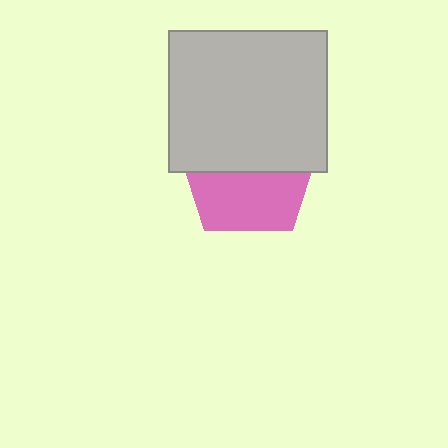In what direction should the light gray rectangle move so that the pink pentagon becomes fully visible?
The light gray rectangle should move up. That is the shortest direction to clear the overlap and leave the pink pentagon fully visible.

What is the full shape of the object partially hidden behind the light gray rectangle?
The partially hidden object is a pink pentagon.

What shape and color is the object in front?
The object in front is a light gray rectangle.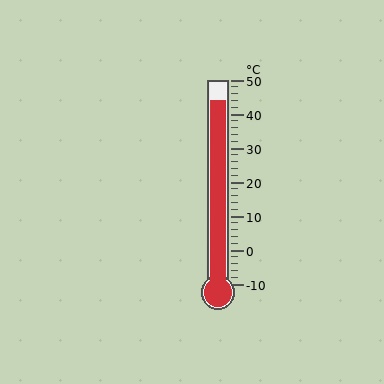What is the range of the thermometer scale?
The thermometer scale ranges from -10°C to 50°C.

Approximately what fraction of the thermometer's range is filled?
The thermometer is filled to approximately 90% of its range.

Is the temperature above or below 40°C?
The temperature is above 40°C.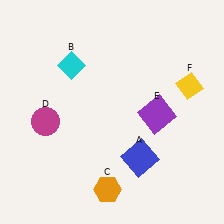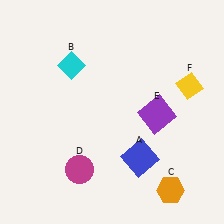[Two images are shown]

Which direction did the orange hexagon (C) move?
The orange hexagon (C) moved right.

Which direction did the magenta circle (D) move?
The magenta circle (D) moved down.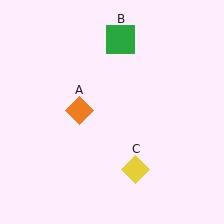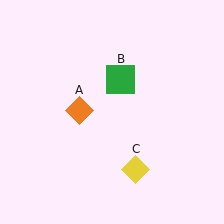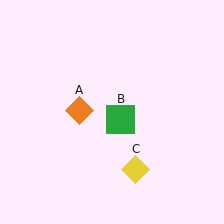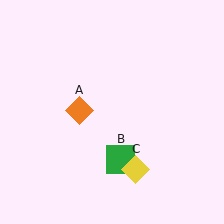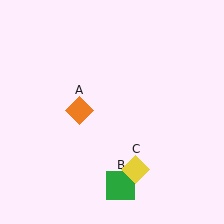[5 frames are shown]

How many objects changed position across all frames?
1 object changed position: green square (object B).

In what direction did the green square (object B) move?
The green square (object B) moved down.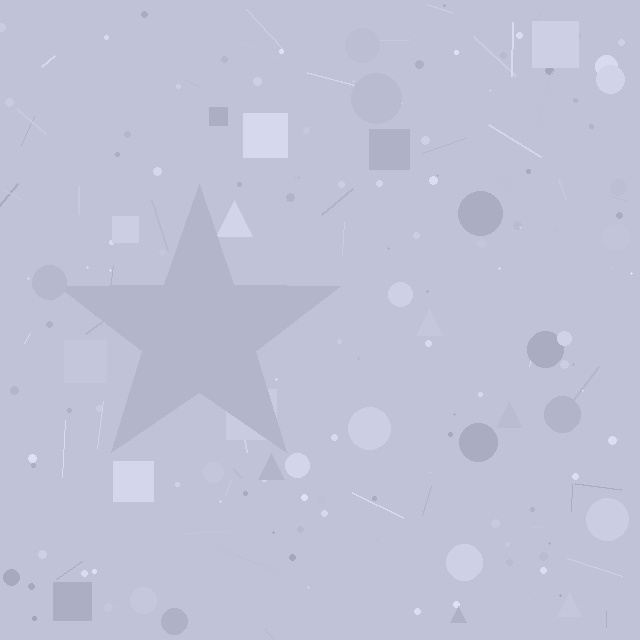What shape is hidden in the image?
A star is hidden in the image.